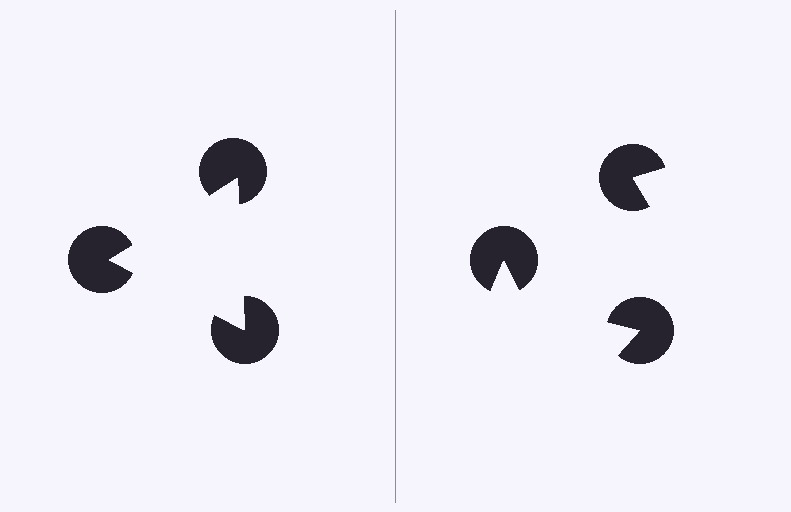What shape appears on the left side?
An illusory triangle.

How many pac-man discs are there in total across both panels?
6 — 3 on each side.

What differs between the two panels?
The pac-man discs are positioned identically on both sides; only the wedge orientations differ. On the left they align to a triangle; on the right they are misaligned.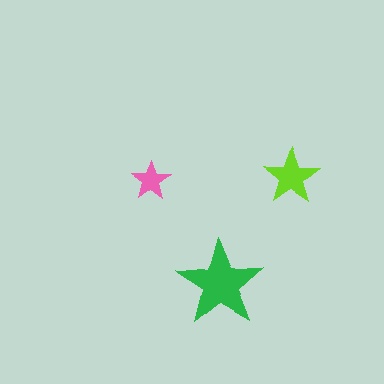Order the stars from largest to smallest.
the green one, the lime one, the pink one.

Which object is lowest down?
The green star is bottommost.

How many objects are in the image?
There are 3 objects in the image.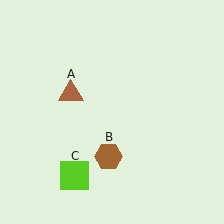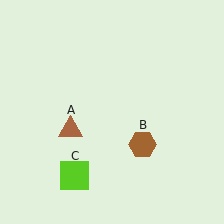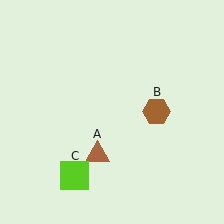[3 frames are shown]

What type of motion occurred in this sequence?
The brown triangle (object A), brown hexagon (object B) rotated counterclockwise around the center of the scene.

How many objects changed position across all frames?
2 objects changed position: brown triangle (object A), brown hexagon (object B).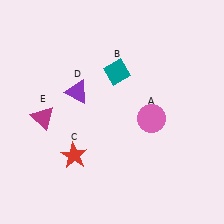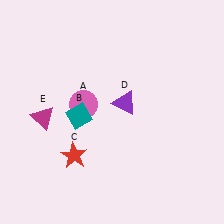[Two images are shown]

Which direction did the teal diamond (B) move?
The teal diamond (B) moved down.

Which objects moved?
The objects that moved are: the pink circle (A), the teal diamond (B), the purple triangle (D).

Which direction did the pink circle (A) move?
The pink circle (A) moved left.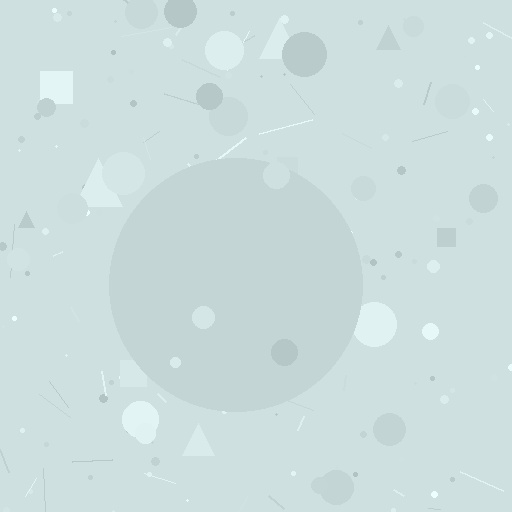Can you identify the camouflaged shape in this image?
The camouflaged shape is a circle.